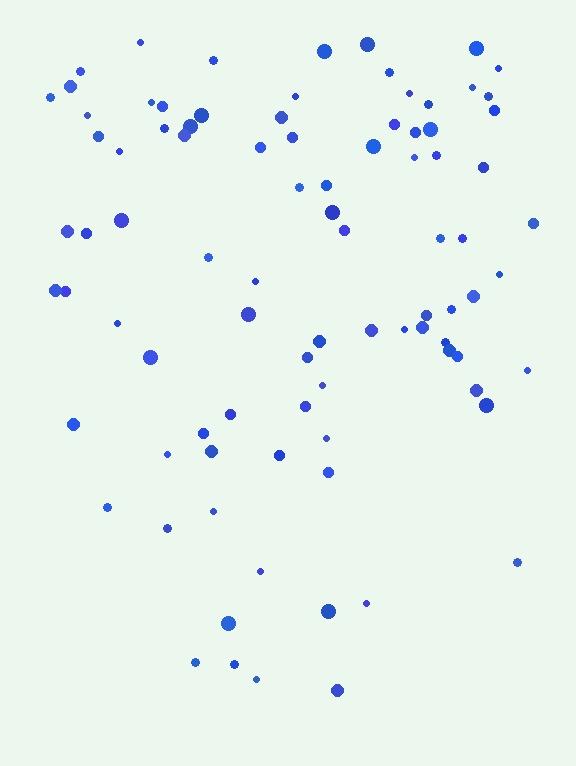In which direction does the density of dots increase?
From bottom to top, with the top side densest.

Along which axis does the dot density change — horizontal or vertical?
Vertical.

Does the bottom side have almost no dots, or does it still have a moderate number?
Still a moderate number, just noticeably fewer than the top.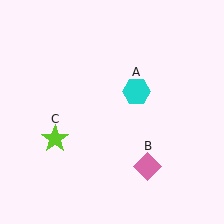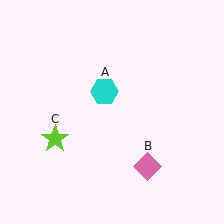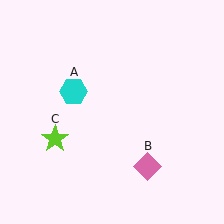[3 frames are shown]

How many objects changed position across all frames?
1 object changed position: cyan hexagon (object A).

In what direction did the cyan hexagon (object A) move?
The cyan hexagon (object A) moved left.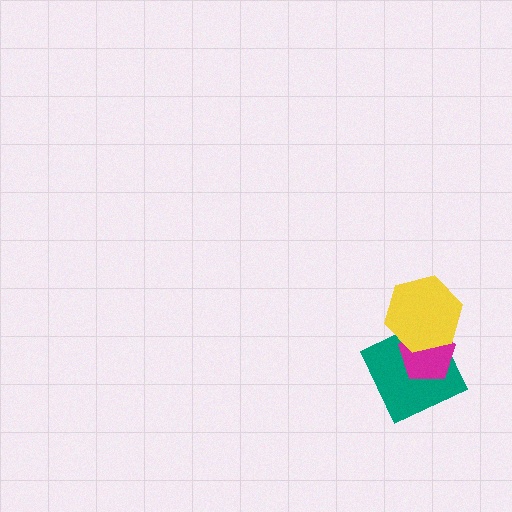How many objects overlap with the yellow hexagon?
2 objects overlap with the yellow hexagon.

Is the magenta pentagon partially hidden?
Yes, it is partially covered by another shape.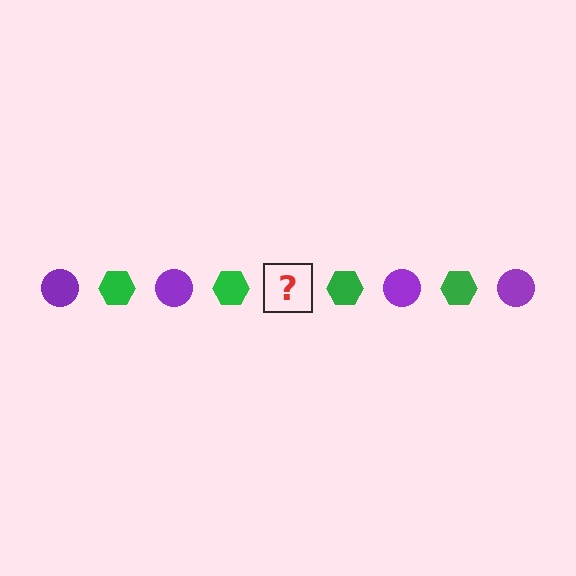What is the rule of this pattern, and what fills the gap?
The rule is that the pattern alternates between purple circle and green hexagon. The gap should be filled with a purple circle.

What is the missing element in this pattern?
The missing element is a purple circle.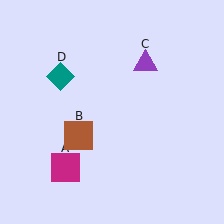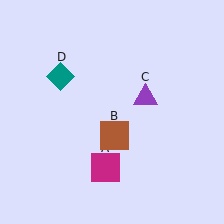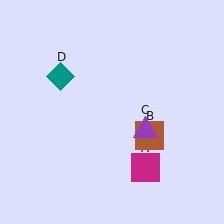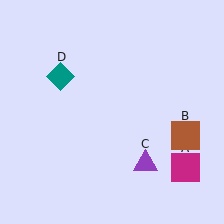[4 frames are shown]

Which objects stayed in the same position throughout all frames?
Teal diamond (object D) remained stationary.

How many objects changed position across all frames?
3 objects changed position: magenta square (object A), brown square (object B), purple triangle (object C).